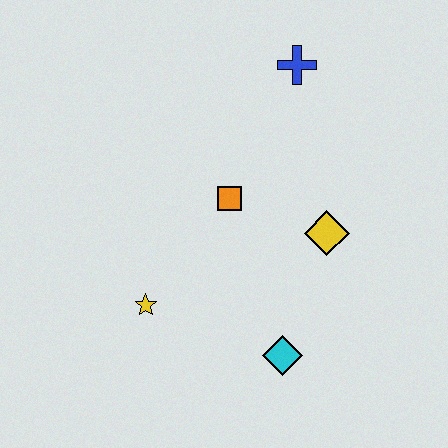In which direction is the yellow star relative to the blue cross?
The yellow star is below the blue cross.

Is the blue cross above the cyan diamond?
Yes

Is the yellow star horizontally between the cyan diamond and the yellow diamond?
No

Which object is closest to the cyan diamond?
The yellow diamond is closest to the cyan diamond.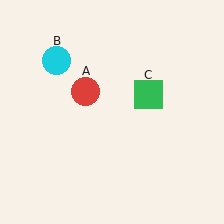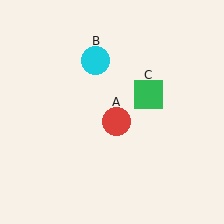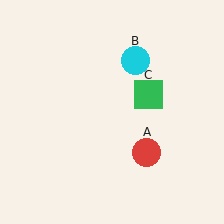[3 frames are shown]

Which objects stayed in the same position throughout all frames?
Green square (object C) remained stationary.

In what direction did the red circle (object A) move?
The red circle (object A) moved down and to the right.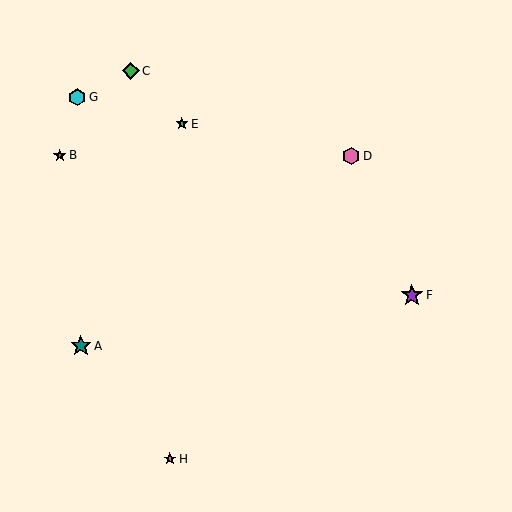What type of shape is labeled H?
Shape H is a pink star.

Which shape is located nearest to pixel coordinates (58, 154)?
The brown star (labeled B) at (60, 155) is nearest to that location.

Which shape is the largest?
The purple star (labeled F) is the largest.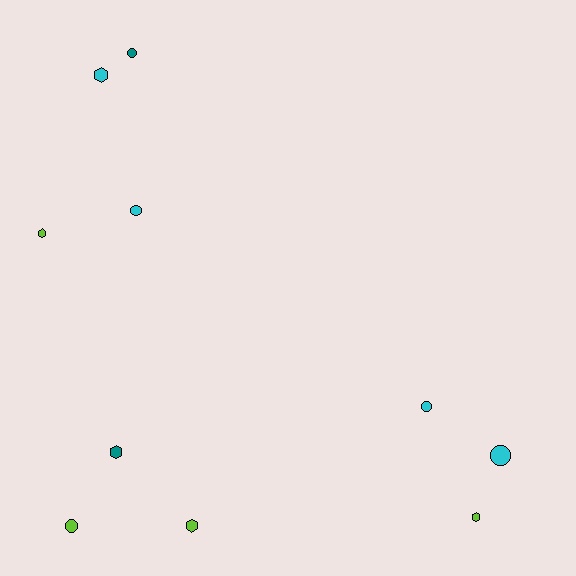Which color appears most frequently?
Cyan, with 4 objects.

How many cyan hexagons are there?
There is 1 cyan hexagon.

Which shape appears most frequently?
Hexagon, with 5 objects.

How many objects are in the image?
There are 10 objects.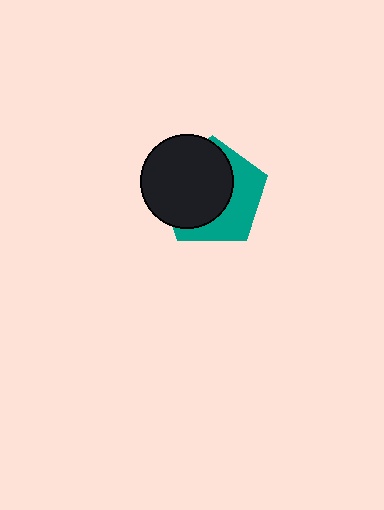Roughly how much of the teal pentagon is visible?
A small part of it is visible (roughly 42%).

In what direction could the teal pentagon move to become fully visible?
The teal pentagon could move right. That would shift it out from behind the black circle entirely.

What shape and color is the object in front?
The object in front is a black circle.